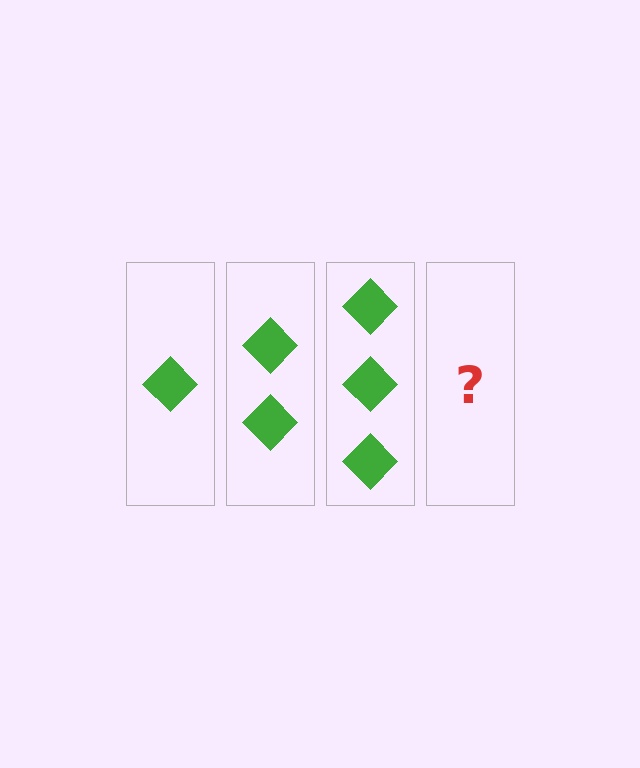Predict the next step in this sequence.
The next step is 4 diamonds.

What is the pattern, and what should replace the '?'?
The pattern is that each step adds one more diamond. The '?' should be 4 diamonds.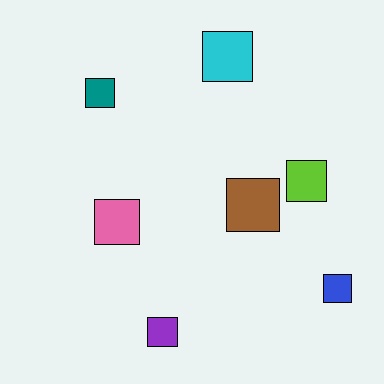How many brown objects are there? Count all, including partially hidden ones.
There is 1 brown object.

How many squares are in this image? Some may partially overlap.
There are 7 squares.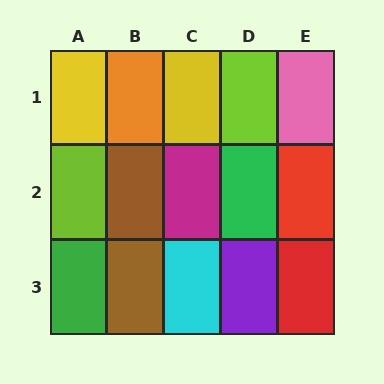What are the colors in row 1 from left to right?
Yellow, orange, yellow, lime, pink.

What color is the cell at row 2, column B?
Brown.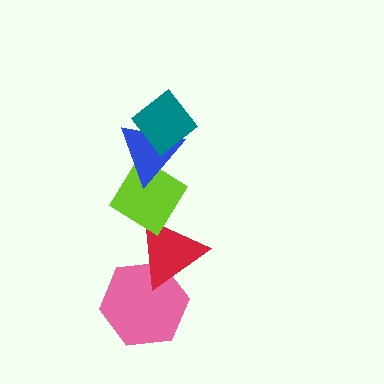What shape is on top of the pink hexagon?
The red triangle is on top of the pink hexagon.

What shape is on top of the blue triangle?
The teal diamond is on top of the blue triangle.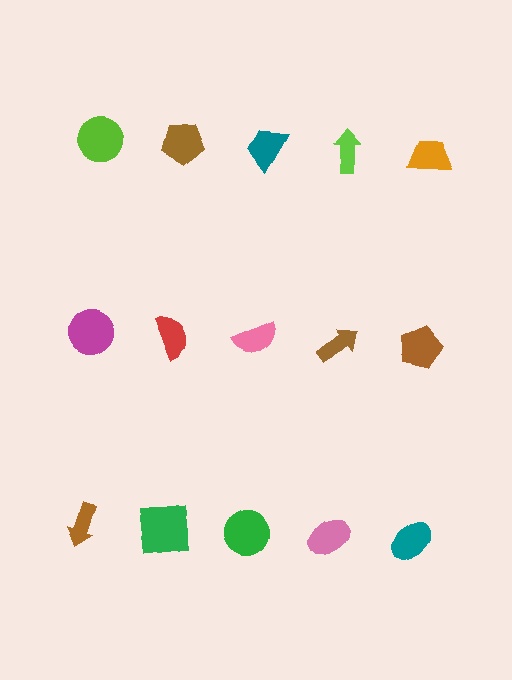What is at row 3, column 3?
A green circle.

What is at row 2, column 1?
A magenta circle.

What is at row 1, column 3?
A teal trapezoid.